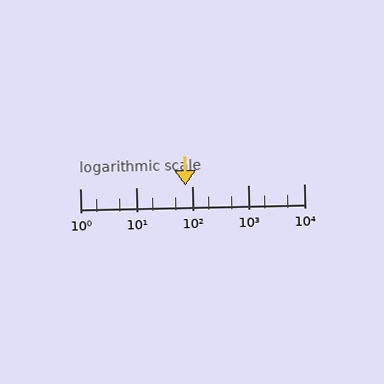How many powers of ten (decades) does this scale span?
The scale spans 4 decades, from 1 to 10000.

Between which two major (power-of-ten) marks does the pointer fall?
The pointer is between 10 and 100.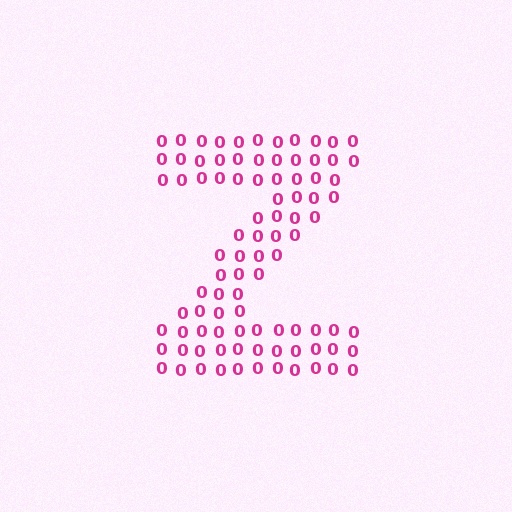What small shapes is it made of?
It is made of small digit 0's.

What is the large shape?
The large shape is the letter Z.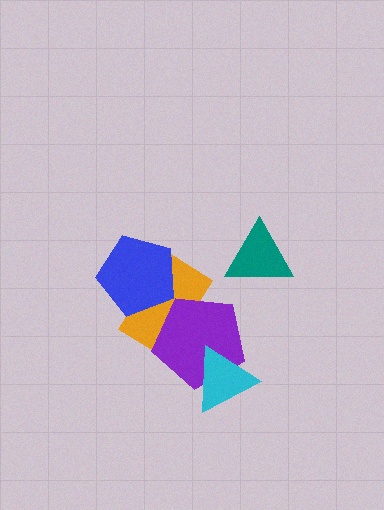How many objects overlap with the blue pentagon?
1 object overlaps with the blue pentagon.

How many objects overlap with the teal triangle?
0 objects overlap with the teal triangle.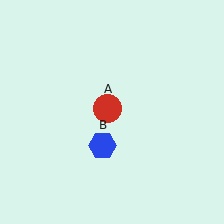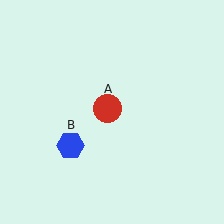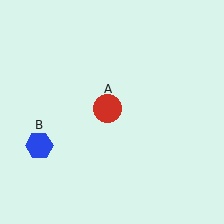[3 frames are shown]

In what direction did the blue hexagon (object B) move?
The blue hexagon (object B) moved left.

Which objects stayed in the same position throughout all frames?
Red circle (object A) remained stationary.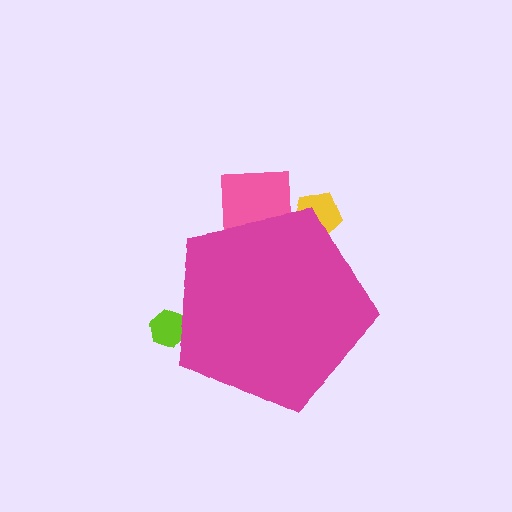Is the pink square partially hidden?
Yes, the pink square is partially hidden behind the magenta pentagon.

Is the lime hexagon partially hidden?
Yes, the lime hexagon is partially hidden behind the magenta pentagon.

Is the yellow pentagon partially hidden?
Yes, the yellow pentagon is partially hidden behind the magenta pentagon.